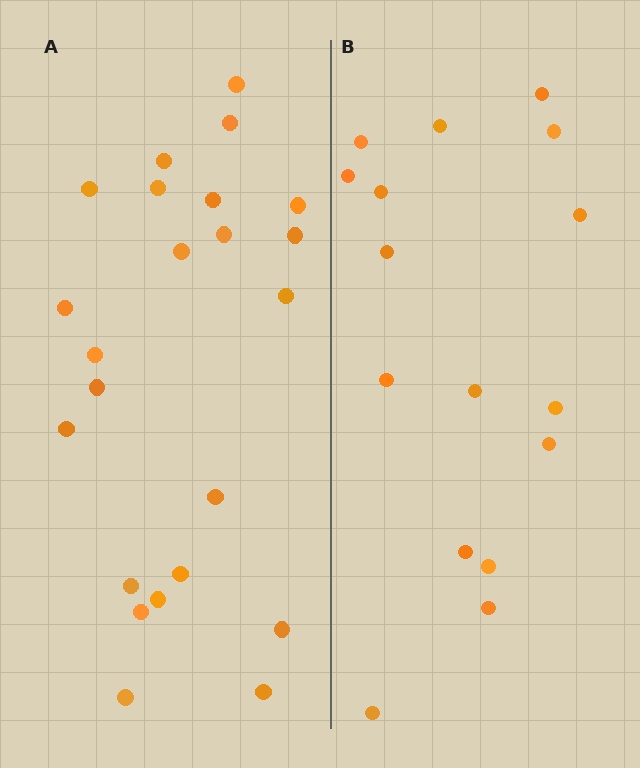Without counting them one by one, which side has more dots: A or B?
Region A (the left region) has more dots.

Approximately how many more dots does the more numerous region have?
Region A has roughly 8 or so more dots than region B.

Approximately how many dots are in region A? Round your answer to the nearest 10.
About 20 dots. (The exact count is 23, which rounds to 20.)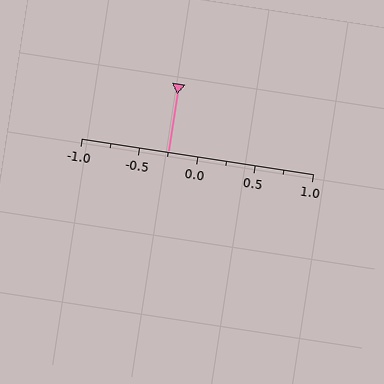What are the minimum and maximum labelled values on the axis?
The axis runs from -1.0 to 1.0.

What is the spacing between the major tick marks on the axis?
The major ticks are spaced 0.5 apart.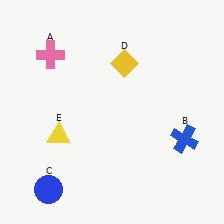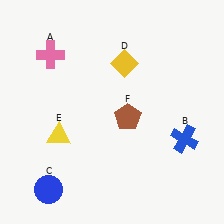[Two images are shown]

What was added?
A brown pentagon (F) was added in Image 2.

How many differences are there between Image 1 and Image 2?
There is 1 difference between the two images.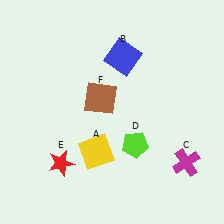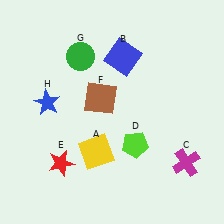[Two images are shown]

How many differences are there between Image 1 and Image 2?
There are 2 differences between the two images.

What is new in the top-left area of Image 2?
A blue star (H) was added in the top-left area of Image 2.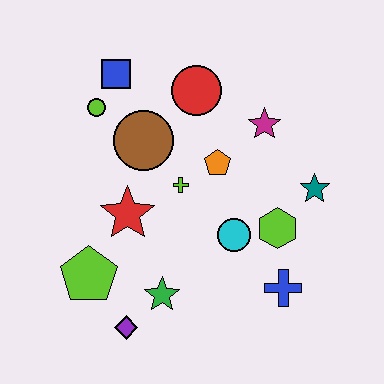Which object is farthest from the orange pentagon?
The purple diamond is farthest from the orange pentagon.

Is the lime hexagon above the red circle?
No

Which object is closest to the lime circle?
The blue square is closest to the lime circle.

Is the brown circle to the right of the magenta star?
No